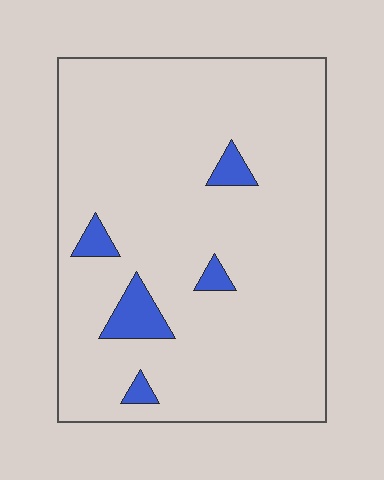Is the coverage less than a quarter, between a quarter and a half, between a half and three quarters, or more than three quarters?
Less than a quarter.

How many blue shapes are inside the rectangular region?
5.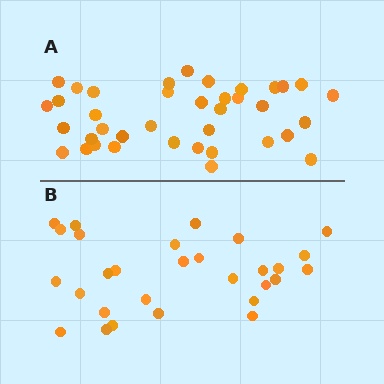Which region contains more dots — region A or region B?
Region A (the top region) has more dots.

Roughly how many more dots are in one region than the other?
Region A has roughly 8 or so more dots than region B.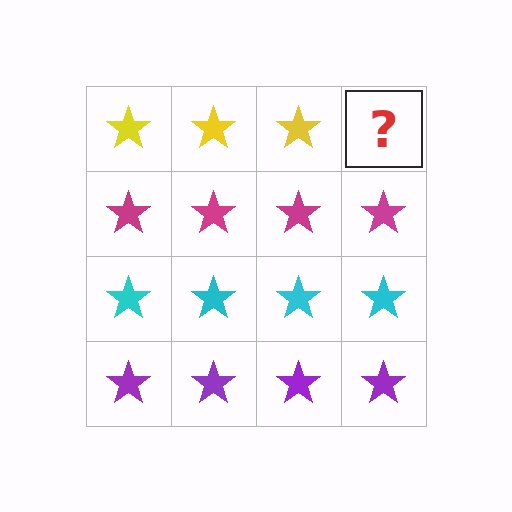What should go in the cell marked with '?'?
The missing cell should contain a yellow star.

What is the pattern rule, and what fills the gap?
The rule is that each row has a consistent color. The gap should be filled with a yellow star.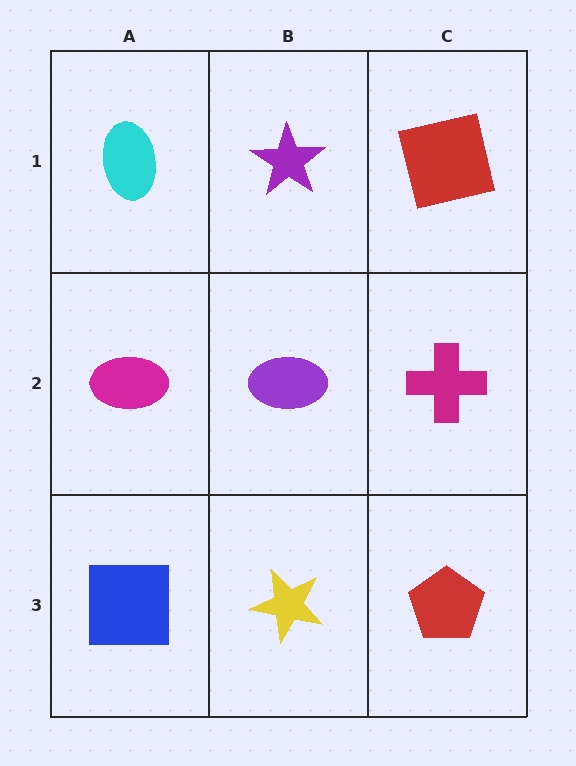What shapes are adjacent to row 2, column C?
A red square (row 1, column C), a red pentagon (row 3, column C), a purple ellipse (row 2, column B).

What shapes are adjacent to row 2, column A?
A cyan ellipse (row 1, column A), a blue square (row 3, column A), a purple ellipse (row 2, column B).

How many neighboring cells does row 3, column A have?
2.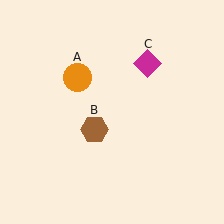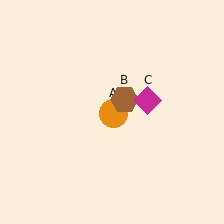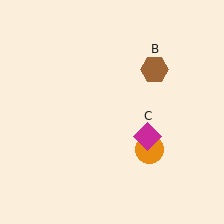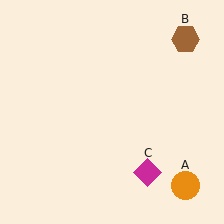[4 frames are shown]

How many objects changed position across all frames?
3 objects changed position: orange circle (object A), brown hexagon (object B), magenta diamond (object C).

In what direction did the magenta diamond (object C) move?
The magenta diamond (object C) moved down.